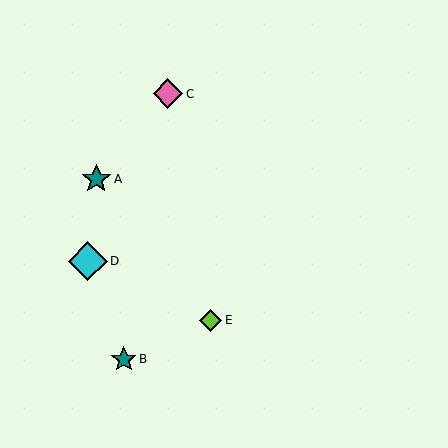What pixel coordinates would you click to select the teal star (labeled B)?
Click at (124, 359) to select the teal star B.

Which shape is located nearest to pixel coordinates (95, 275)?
The cyan diamond (labeled D) at (88, 261) is nearest to that location.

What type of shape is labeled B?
Shape B is a teal star.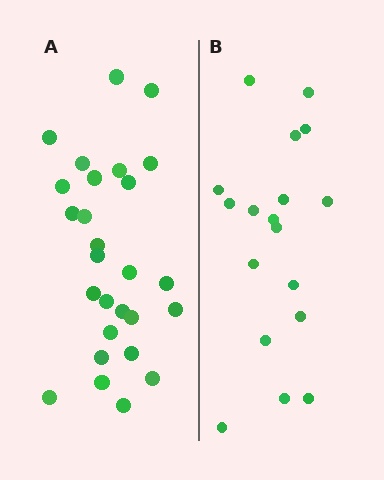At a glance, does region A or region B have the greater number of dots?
Region A (the left region) has more dots.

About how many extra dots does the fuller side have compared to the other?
Region A has roughly 8 or so more dots than region B.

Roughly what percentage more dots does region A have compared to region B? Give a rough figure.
About 50% more.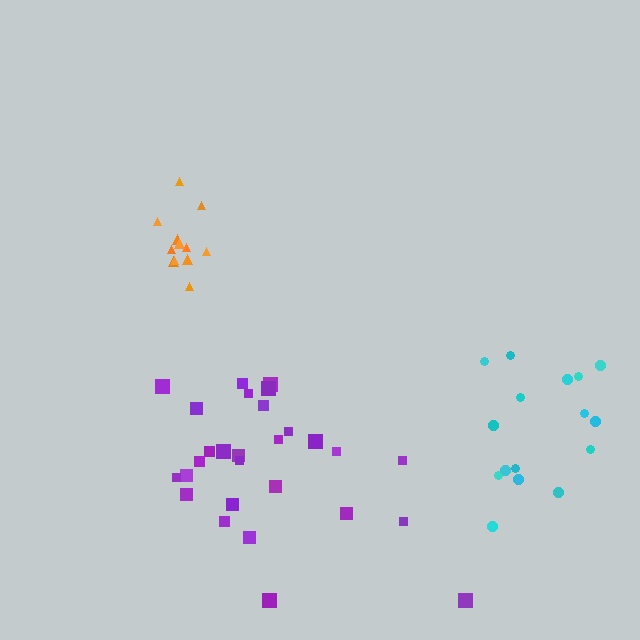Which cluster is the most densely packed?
Orange.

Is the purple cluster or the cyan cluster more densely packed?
Purple.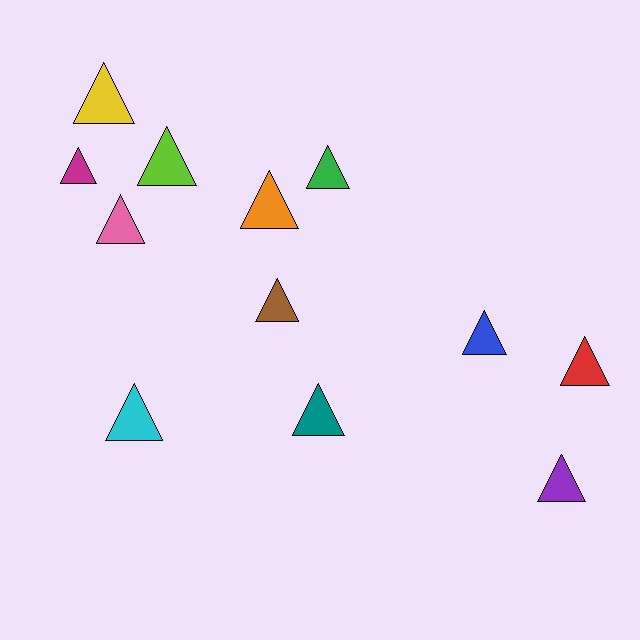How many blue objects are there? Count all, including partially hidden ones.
There is 1 blue object.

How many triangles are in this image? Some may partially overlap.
There are 12 triangles.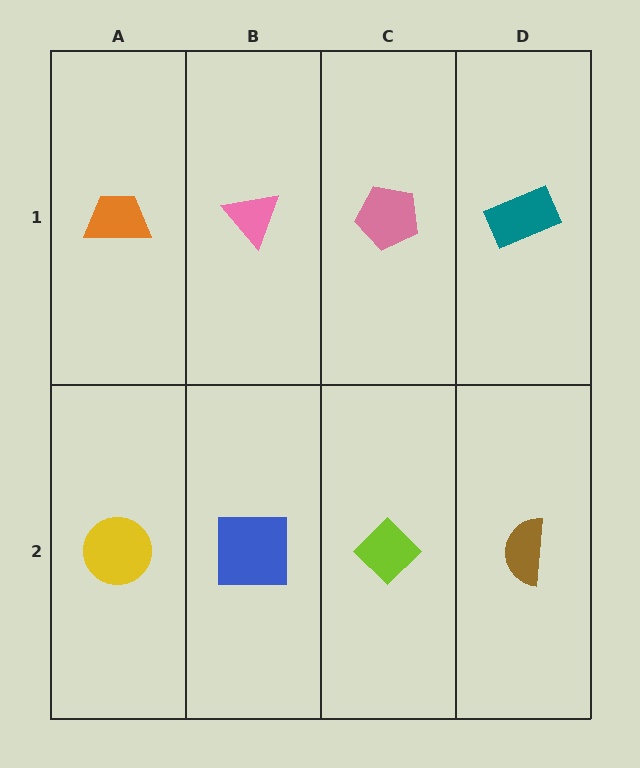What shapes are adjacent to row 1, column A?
A yellow circle (row 2, column A), a pink triangle (row 1, column B).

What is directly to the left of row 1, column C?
A pink triangle.